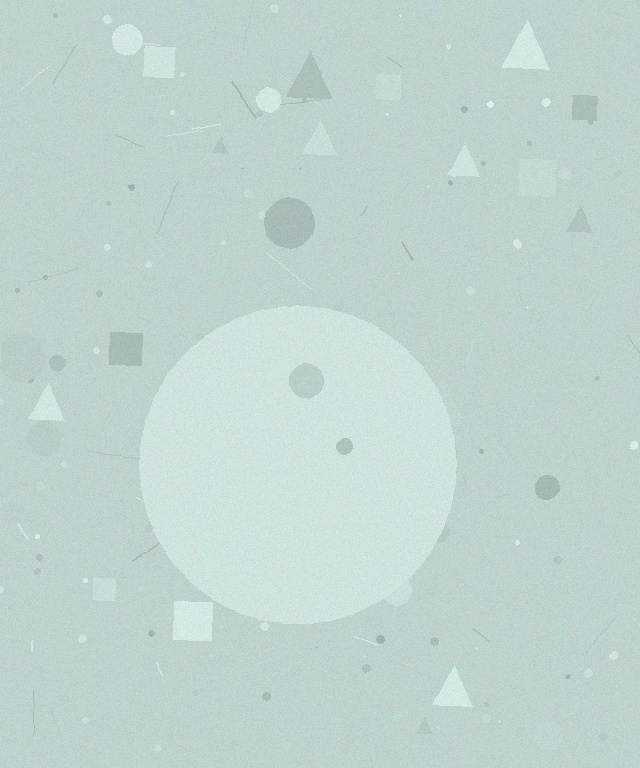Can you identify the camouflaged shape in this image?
The camouflaged shape is a circle.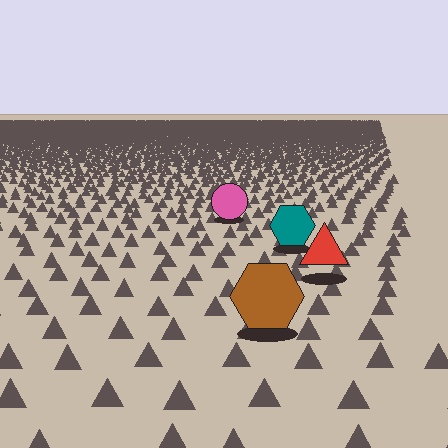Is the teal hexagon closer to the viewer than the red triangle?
No. The red triangle is closer — you can tell from the texture gradient: the ground texture is coarser near it.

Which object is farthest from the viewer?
The pink circle is farthest from the viewer. It appears smaller and the ground texture around it is denser.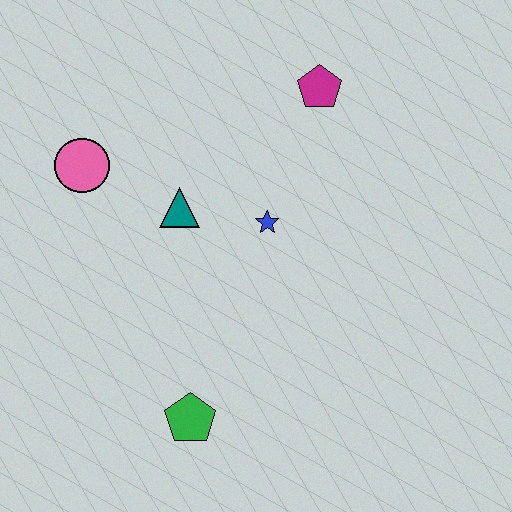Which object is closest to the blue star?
The teal triangle is closest to the blue star.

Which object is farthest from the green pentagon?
The magenta pentagon is farthest from the green pentagon.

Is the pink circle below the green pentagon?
No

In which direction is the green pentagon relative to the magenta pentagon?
The green pentagon is below the magenta pentagon.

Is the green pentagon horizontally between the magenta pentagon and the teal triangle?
Yes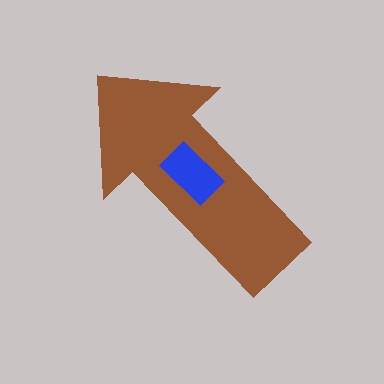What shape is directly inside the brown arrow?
The blue rectangle.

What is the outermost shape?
The brown arrow.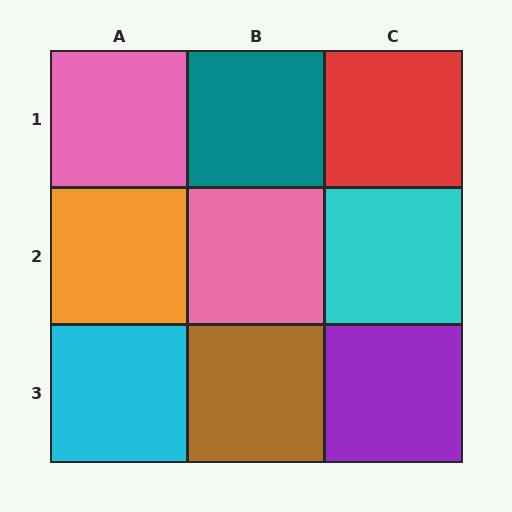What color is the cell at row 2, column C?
Cyan.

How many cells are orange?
1 cell is orange.